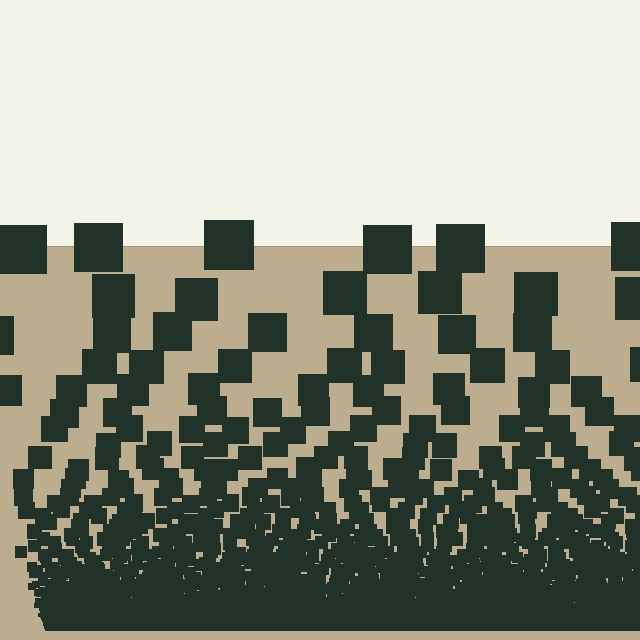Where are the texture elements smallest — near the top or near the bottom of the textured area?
Near the bottom.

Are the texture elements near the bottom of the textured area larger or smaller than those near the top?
Smaller. The gradient is inverted — elements near the bottom are smaller and denser.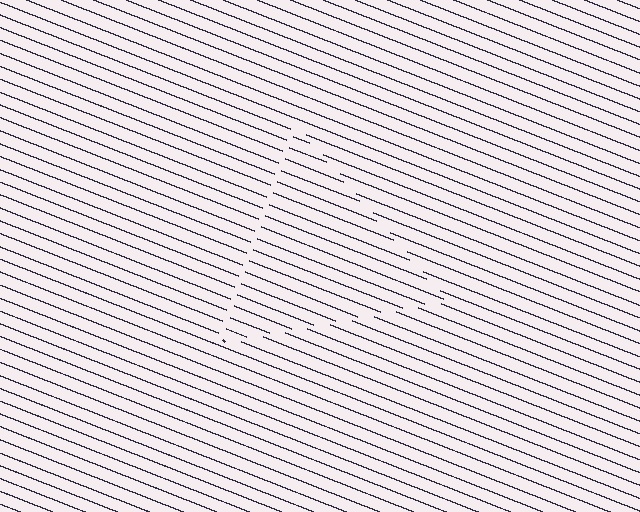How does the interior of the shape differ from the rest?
The interior of the shape contains the same grating, shifted by half a period — the contour is defined by the phase discontinuity where line-ends from the inner and outer gratings abut.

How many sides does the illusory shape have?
3 sides — the line-ends trace a triangle.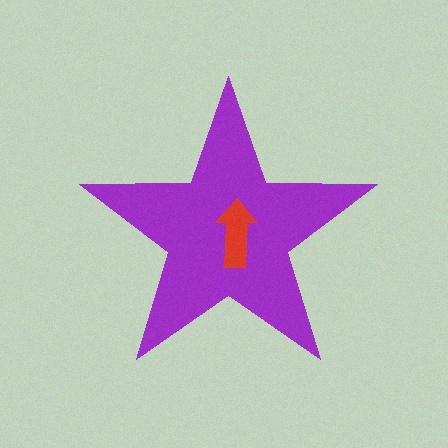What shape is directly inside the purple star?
The red arrow.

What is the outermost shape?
The purple star.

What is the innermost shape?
The red arrow.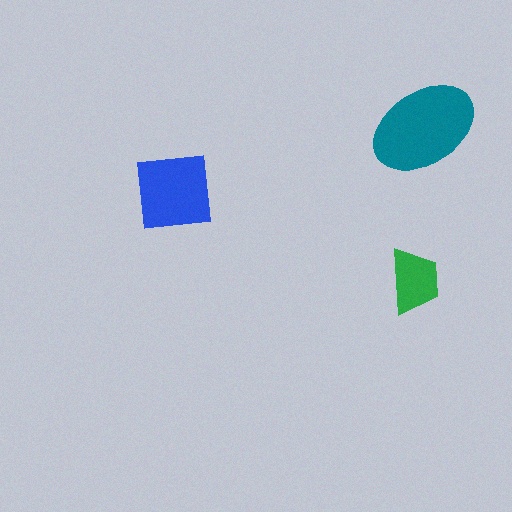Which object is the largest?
The teal ellipse.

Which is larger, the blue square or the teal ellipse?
The teal ellipse.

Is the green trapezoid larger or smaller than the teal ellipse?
Smaller.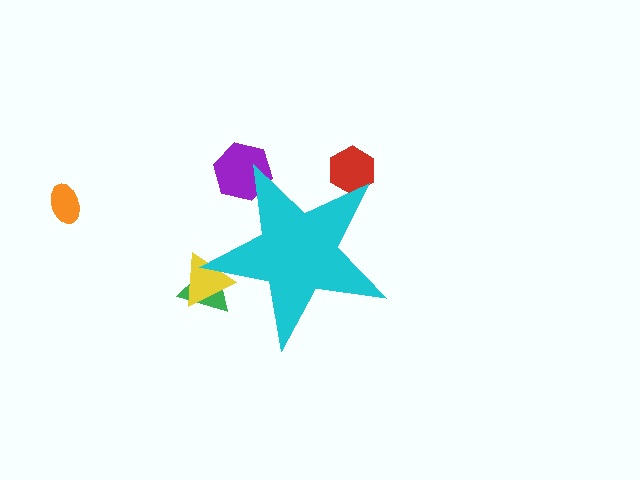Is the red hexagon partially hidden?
Yes, the red hexagon is partially hidden behind the cyan star.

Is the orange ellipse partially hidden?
No, the orange ellipse is fully visible.